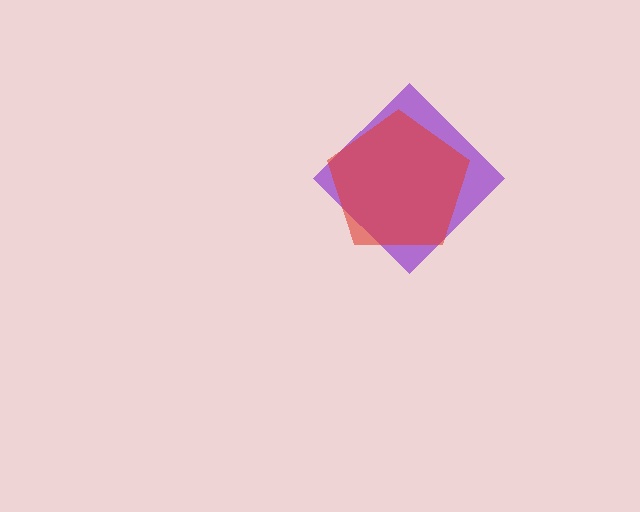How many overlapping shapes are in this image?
There are 2 overlapping shapes in the image.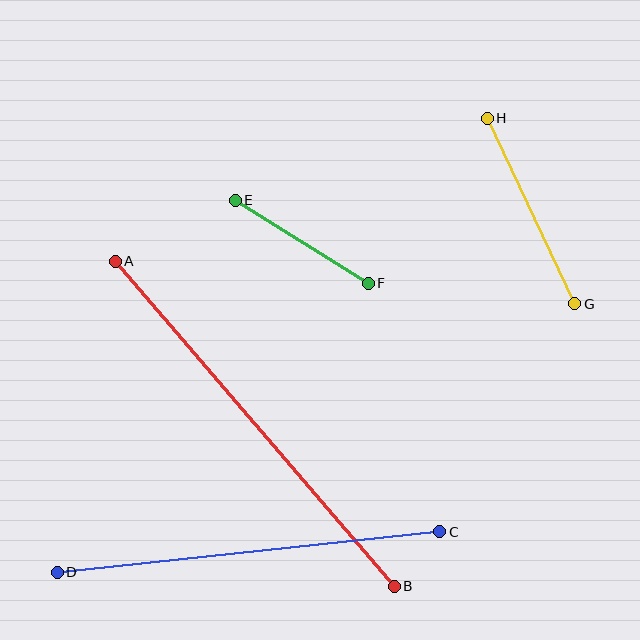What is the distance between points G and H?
The distance is approximately 205 pixels.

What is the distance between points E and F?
The distance is approximately 157 pixels.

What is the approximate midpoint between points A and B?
The midpoint is at approximately (255, 424) pixels.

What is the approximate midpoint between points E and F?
The midpoint is at approximately (302, 242) pixels.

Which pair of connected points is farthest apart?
Points A and B are farthest apart.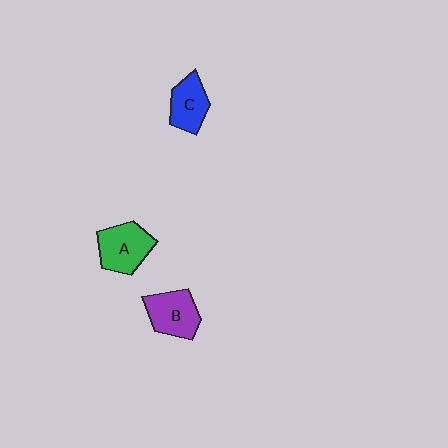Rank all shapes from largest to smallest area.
From largest to smallest: A (green), B (purple), C (blue).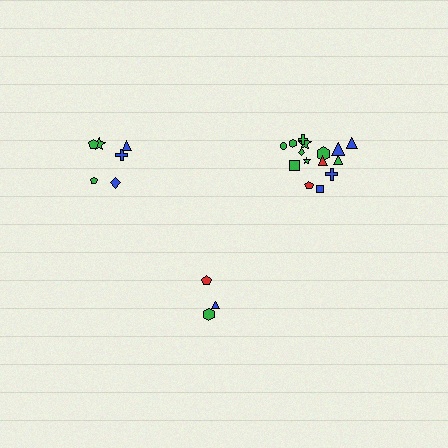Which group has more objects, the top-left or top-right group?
The top-right group.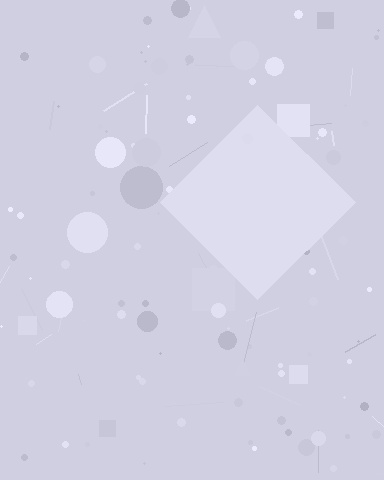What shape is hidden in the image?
A diamond is hidden in the image.